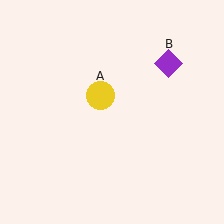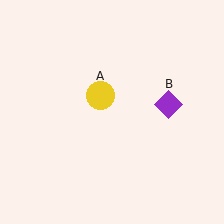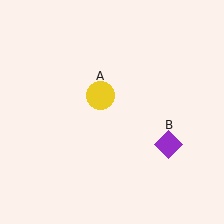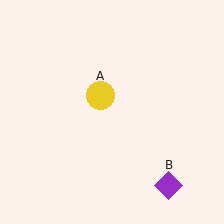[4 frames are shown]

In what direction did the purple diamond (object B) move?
The purple diamond (object B) moved down.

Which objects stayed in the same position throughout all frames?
Yellow circle (object A) remained stationary.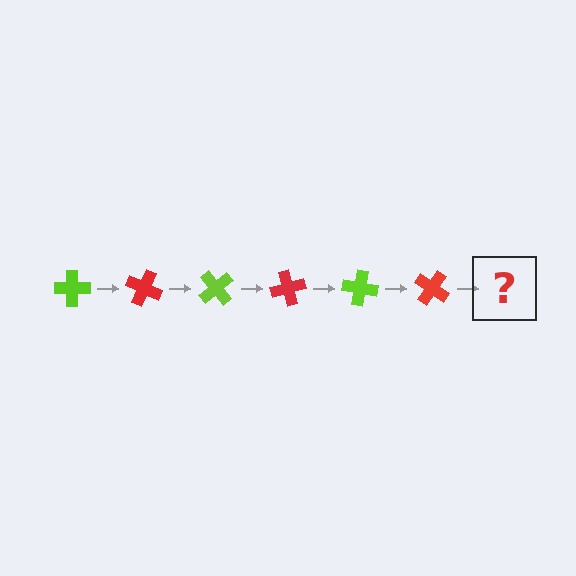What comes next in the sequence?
The next element should be a lime cross, rotated 150 degrees from the start.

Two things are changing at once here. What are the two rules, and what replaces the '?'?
The two rules are that it rotates 25 degrees each step and the color cycles through lime and red. The '?' should be a lime cross, rotated 150 degrees from the start.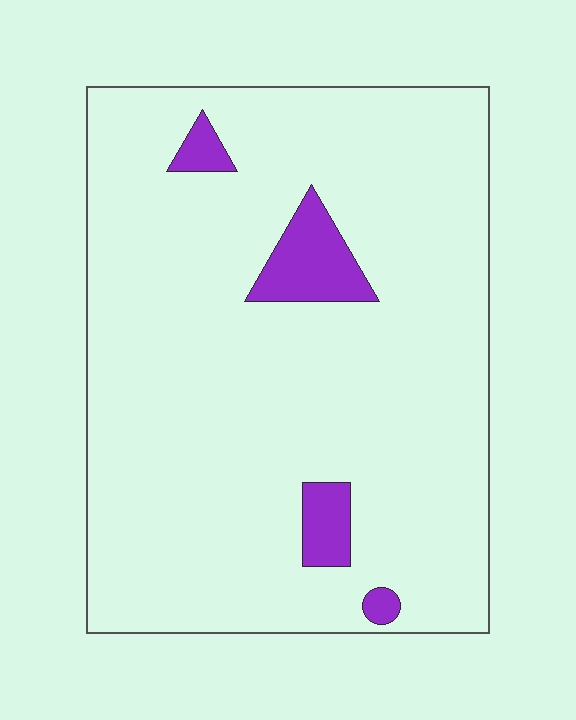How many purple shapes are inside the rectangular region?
4.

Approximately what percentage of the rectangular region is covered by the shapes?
Approximately 5%.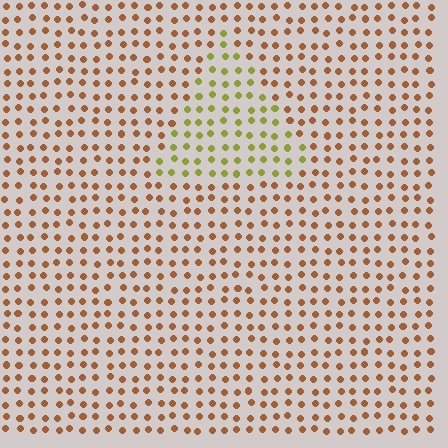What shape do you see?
I see a triangle.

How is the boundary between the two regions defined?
The boundary is defined purely by a slight shift in hue (about 50 degrees). Spacing, size, and orientation are identical on both sides.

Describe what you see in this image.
The image is filled with small brown elements in a uniform arrangement. A triangle-shaped region is visible where the elements are tinted to a slightly different hue, forming a subtle color boundary.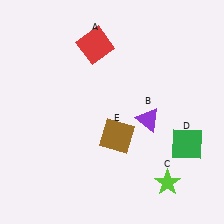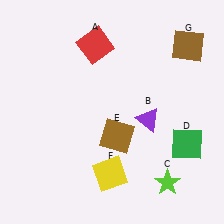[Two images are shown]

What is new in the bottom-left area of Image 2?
A yellow square (F) was added in the bottom-left area of Image 2.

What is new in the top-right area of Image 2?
A brown square (G) was added in the top-right area of Image 2.